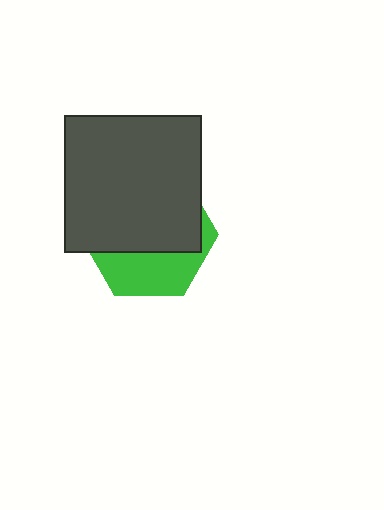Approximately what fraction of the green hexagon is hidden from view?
Roughly 65% of the green hexagon is hidden behind the dark gray square.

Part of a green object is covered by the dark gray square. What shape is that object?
It is a hexagon.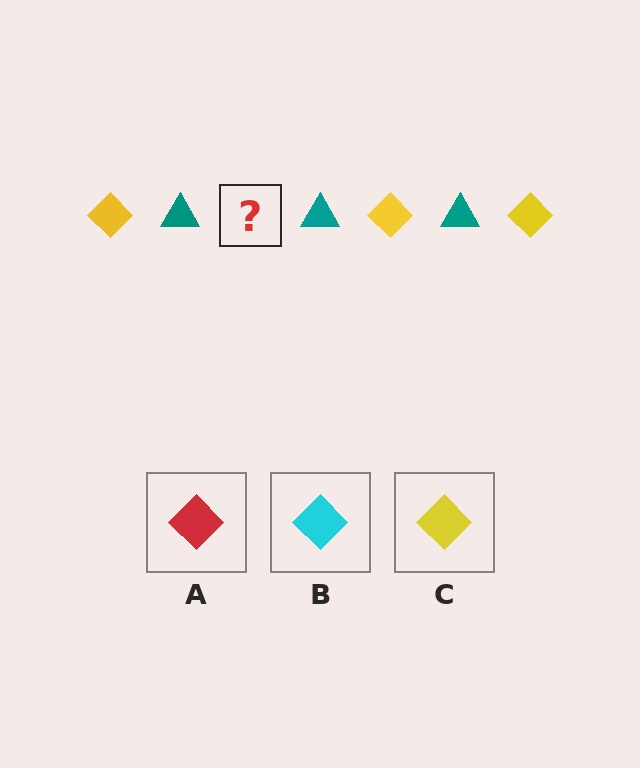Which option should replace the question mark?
Option C.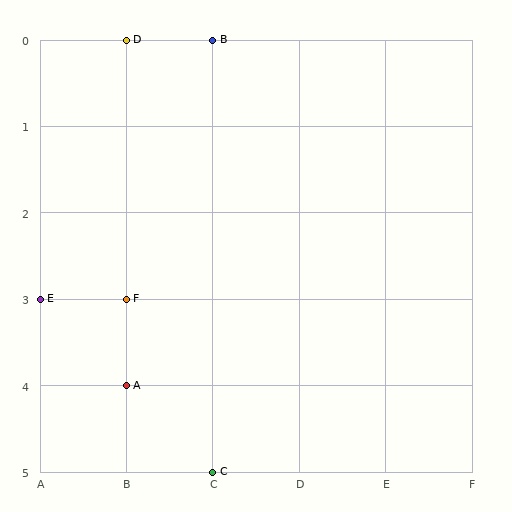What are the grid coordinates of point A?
Point A is at grid coordinates (B, 4).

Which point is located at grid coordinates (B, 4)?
Point A is at (B, 4).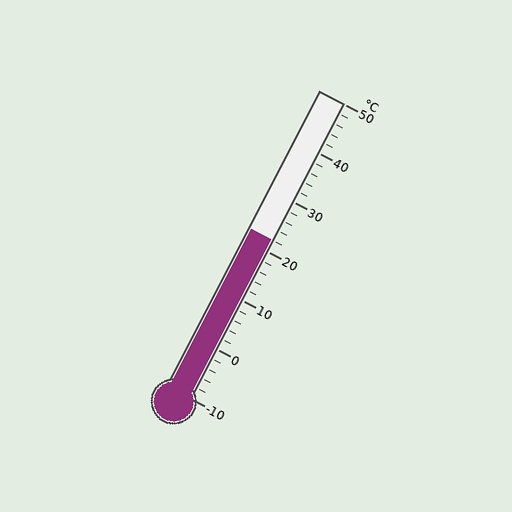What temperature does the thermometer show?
The thermometer shows approximately 22°C.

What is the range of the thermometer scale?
The thermometer scale ranges from -10°C to 50°C.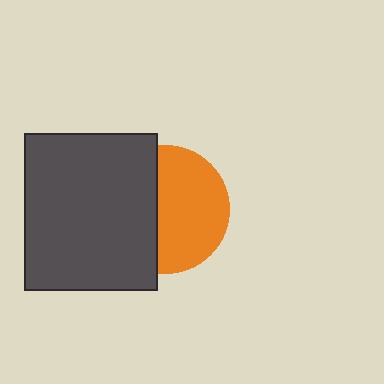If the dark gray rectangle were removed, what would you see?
You would see the complete orange circle.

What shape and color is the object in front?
The object in front is a dark gray rectangle.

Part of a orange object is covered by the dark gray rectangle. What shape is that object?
It is a circle.